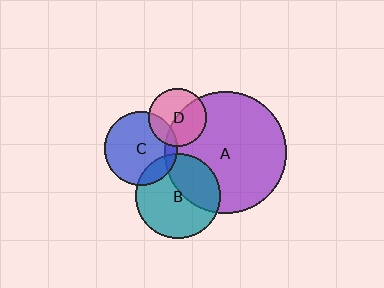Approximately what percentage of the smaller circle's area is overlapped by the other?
Approximately 15%.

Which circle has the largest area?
Circle A (purple).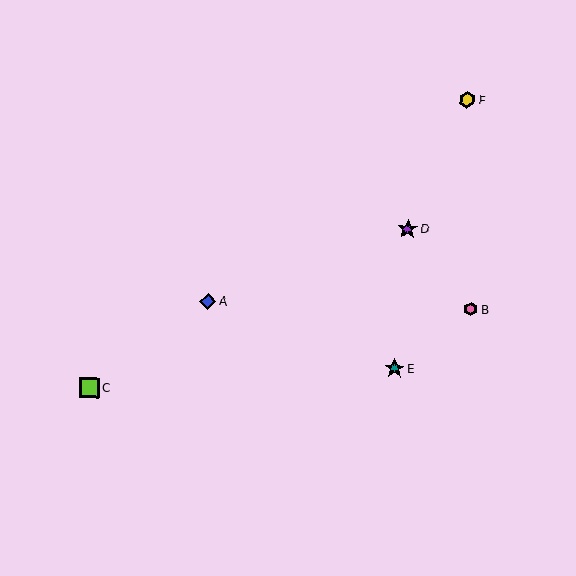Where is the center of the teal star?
The center of the teal star is at (394, 369).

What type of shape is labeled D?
Shape D is a purple star.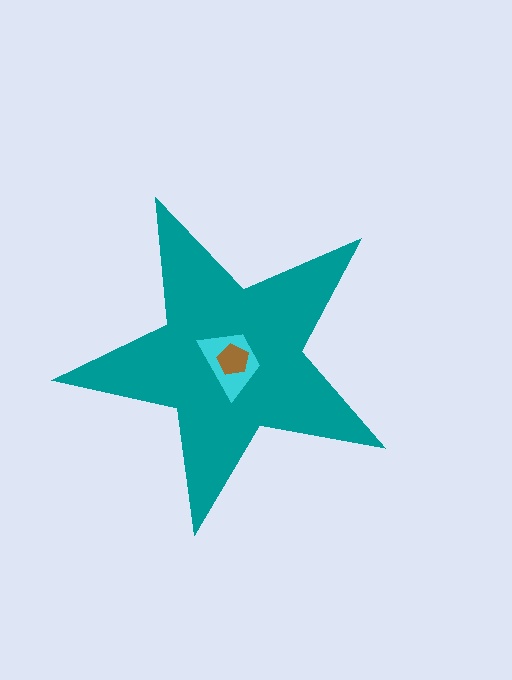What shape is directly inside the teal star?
The cyan trapezoid.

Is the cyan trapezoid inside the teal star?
Yes.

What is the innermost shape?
The brown pentagon.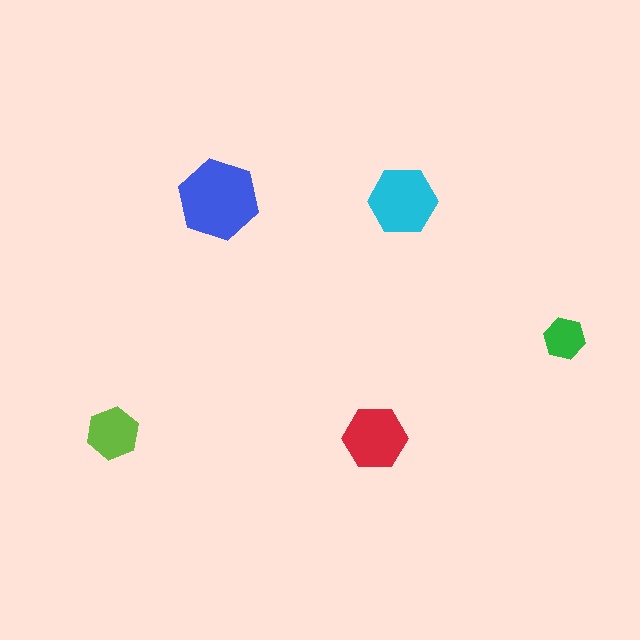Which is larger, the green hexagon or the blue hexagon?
The blue one.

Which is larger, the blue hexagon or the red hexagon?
The blue one.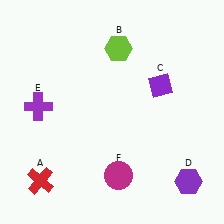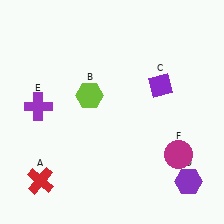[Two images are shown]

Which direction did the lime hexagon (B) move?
The lime hexagon (B) moved down.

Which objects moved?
The objects that moved are: the lime hexagon (B), the magenta circle (F).